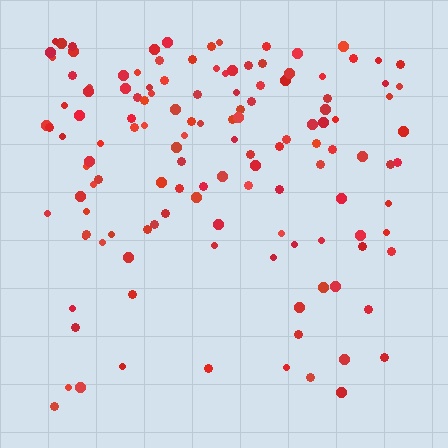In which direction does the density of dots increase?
From bottom to top, with the top side densest.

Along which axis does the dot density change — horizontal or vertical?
Vertical.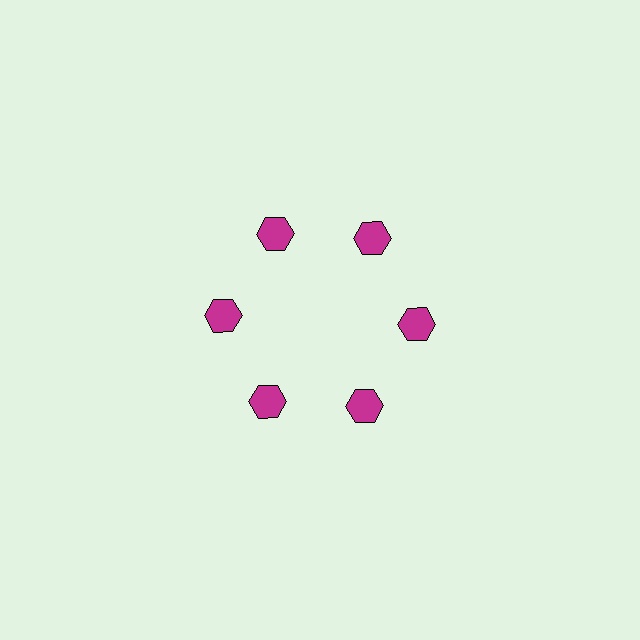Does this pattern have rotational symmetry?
Yes, this pattern has 6-fold rotational symmetry. It looks the same after rotating 60 degrees around the center.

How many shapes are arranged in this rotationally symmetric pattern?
There are 6 shapes, arranged in 6 groups of 1.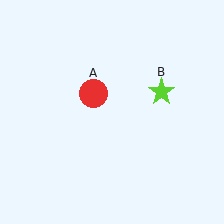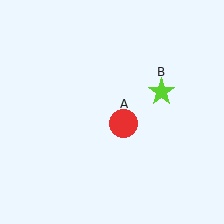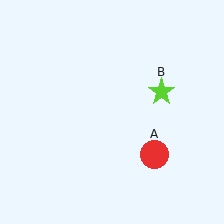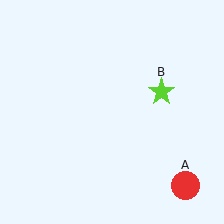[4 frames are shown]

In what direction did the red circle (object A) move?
The red circle (object A) moved down and to the right.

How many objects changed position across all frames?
1 object changed position: red circle (object A).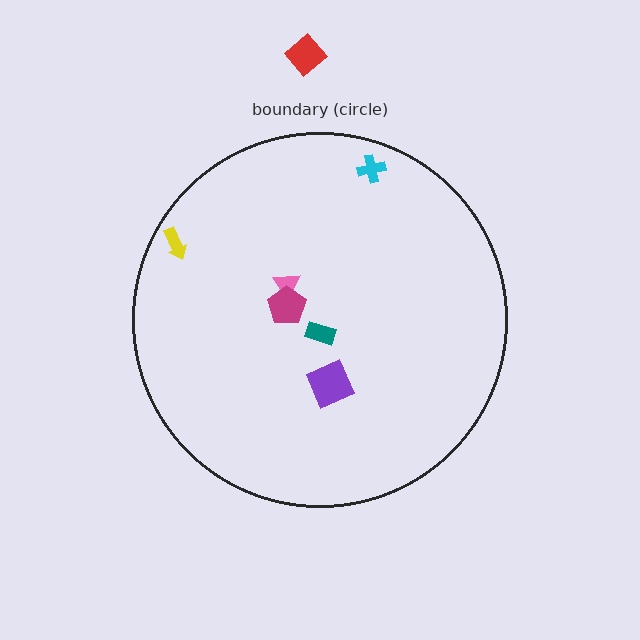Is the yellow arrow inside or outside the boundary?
Inside.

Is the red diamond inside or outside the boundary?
Outside.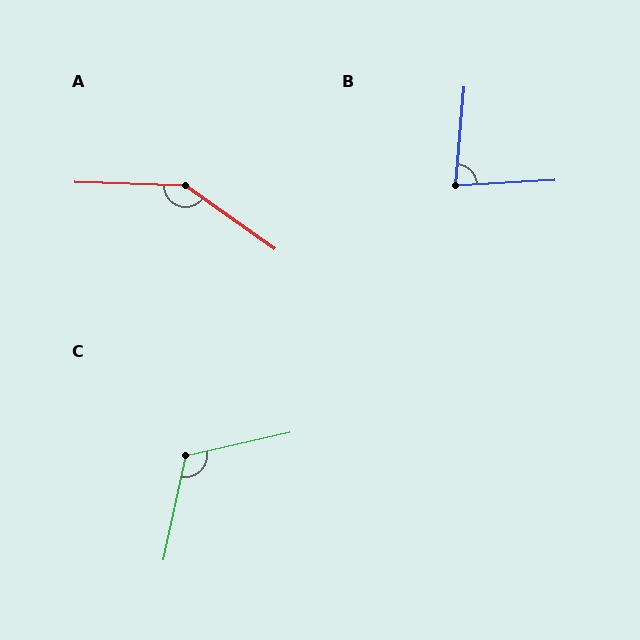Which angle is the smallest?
B, at approximately 82 degrees.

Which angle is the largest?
A, at approximately 146 degrees.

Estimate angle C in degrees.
Approximately 115 degrees.